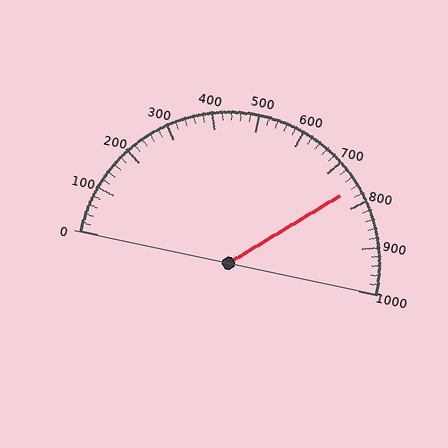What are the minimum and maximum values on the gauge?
The gauge ranges from 0 to 1000.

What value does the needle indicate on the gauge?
The needle indicates approximately 760.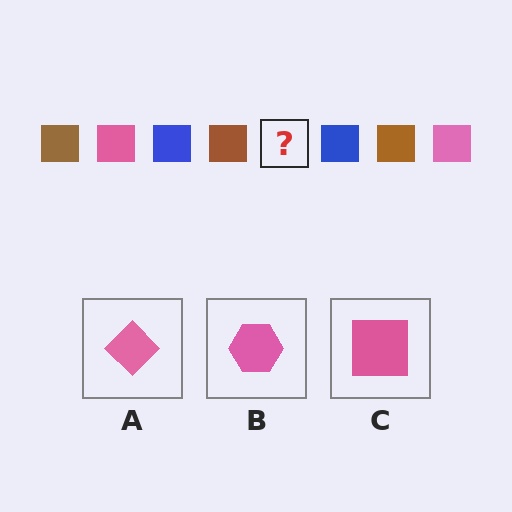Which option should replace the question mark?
Option C.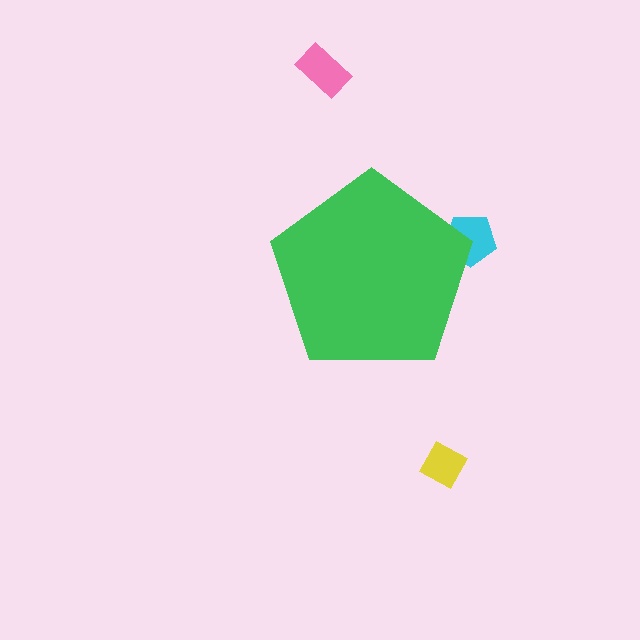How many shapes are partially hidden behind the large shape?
1 shape is partially hidden.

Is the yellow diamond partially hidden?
No, the yellow diamond is fully visible.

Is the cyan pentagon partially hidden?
Yes, the cyan pentagon is partially hidden behind the green pentagon.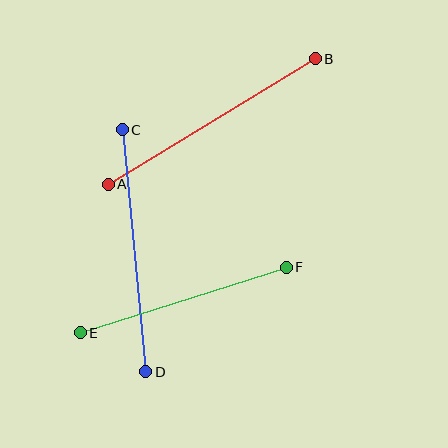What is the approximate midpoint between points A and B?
The midpoint is at approximately (212, 122) pixels.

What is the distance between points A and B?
The distance is approximately 242 pixels.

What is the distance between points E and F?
The distance is approximately 217 pixels.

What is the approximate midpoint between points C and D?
The midpoint is at approximately (134, 251) pixels.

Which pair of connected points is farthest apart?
Points C and D are farthest apart.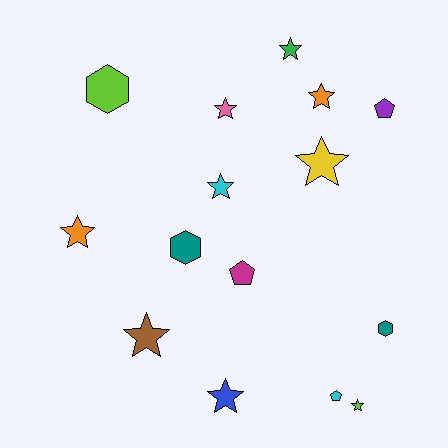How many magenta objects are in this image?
There is 1 magenta object.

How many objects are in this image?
There are 15 objects.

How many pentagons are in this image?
There are 3 pentagons.